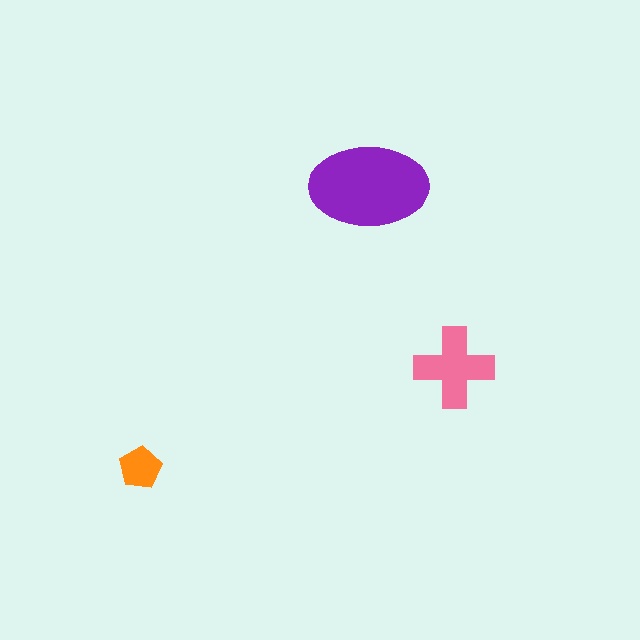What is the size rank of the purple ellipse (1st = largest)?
1st.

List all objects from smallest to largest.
The orange pentagon, the pink cross, the purple ellipse.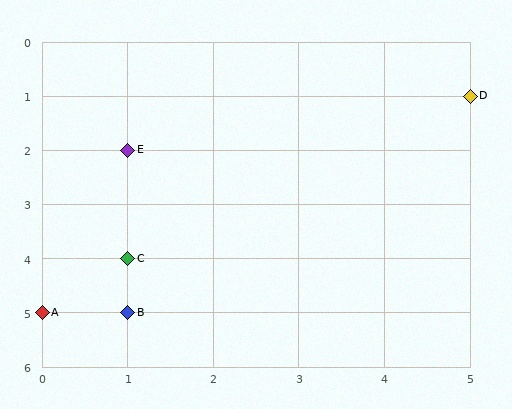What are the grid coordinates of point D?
Point D is at grid coordinates (5, 1).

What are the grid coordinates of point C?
Point C is at grid coordinates (1, 4).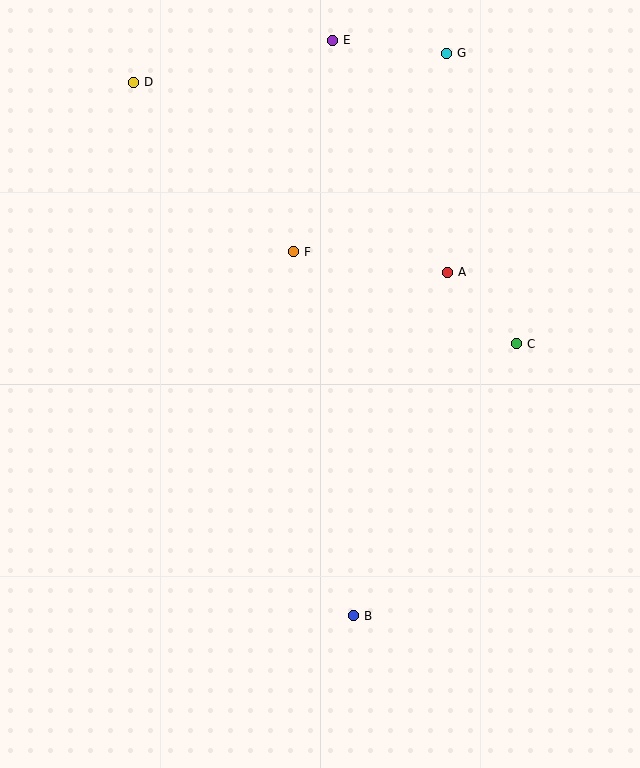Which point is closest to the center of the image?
Point F at (293, 252) is closest to the center.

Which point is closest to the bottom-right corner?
Point B is closest to the bottom-right corner.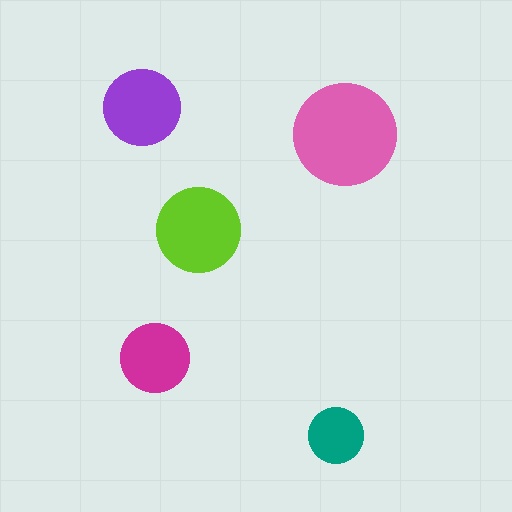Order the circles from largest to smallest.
the pink one, the lime one, the purple one, the magenta one, the teal one.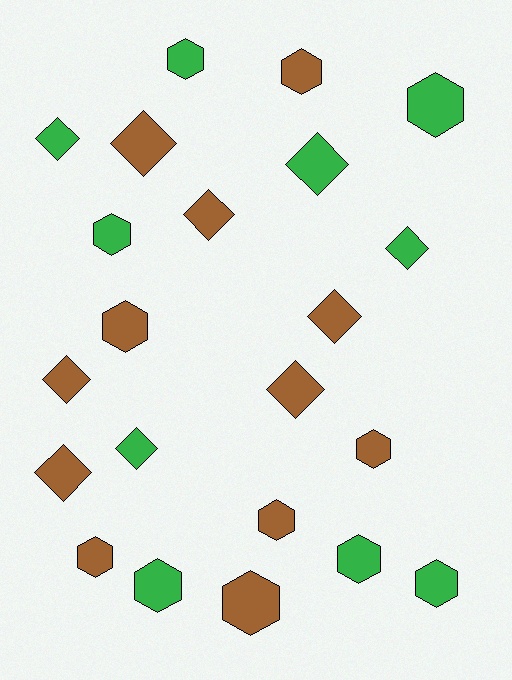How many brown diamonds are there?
There are 6 brown diamonds.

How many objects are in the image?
There are 22 objects.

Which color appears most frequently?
Brown, with 12 objects.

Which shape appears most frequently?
Hexagon, with 12 objects.